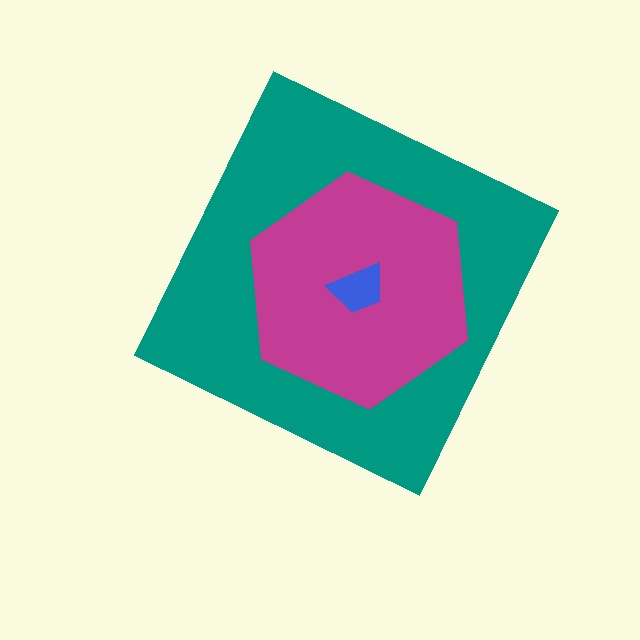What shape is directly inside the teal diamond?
The magenta hexagon.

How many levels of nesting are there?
3.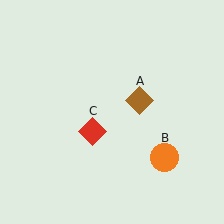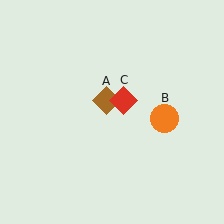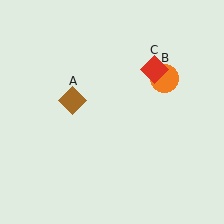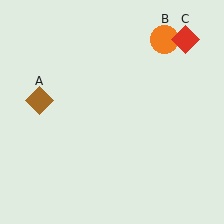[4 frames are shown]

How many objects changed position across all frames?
3 objects changed position: brown diamond (object A), orange circle (object B), red diamond (object C).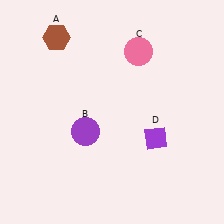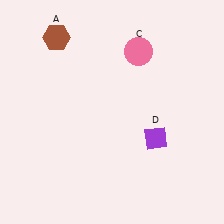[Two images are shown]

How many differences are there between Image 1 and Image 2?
There is 1 difference between the two images.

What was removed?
The purple circle (B) was removed in Image 2.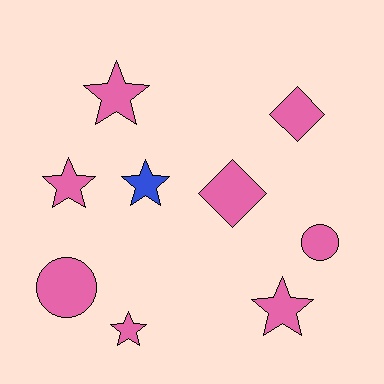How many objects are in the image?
There are 9 objects.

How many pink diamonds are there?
There are 2 pink diamonds.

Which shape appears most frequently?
Star, with 5 objects.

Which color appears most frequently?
Pink, with 8 objects.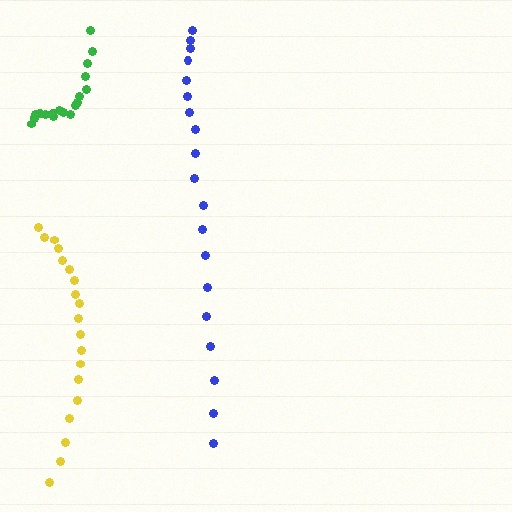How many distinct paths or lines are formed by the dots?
There are 3 distinct paths.